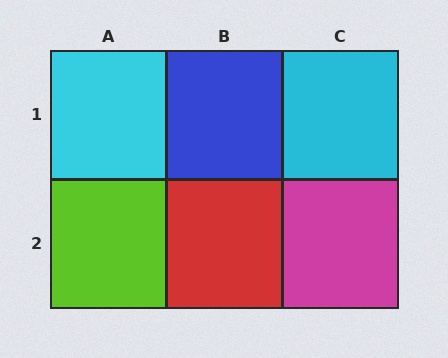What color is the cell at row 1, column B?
Blue.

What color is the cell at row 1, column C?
Cyan.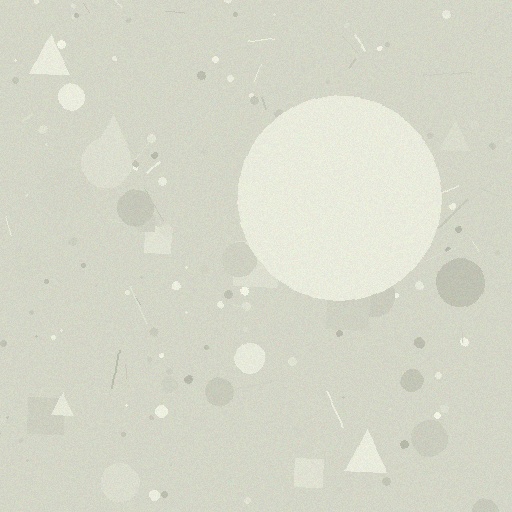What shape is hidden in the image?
A circle is hidden in the image.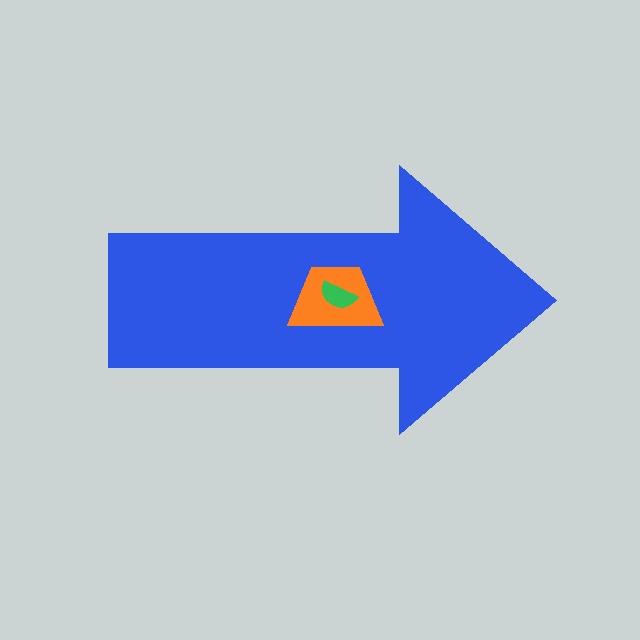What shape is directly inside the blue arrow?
The orange trapezoid.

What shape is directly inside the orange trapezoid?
The green semicircle.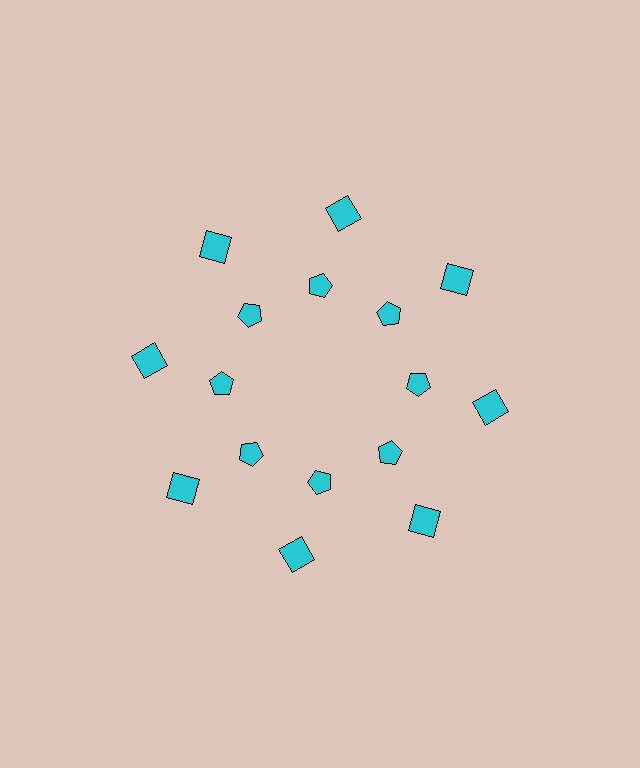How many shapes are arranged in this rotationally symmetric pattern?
There are 16 shapes, arranged in 8 groups of 2.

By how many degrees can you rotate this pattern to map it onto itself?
The pattern maps onto itself every 45 degrees of rotation.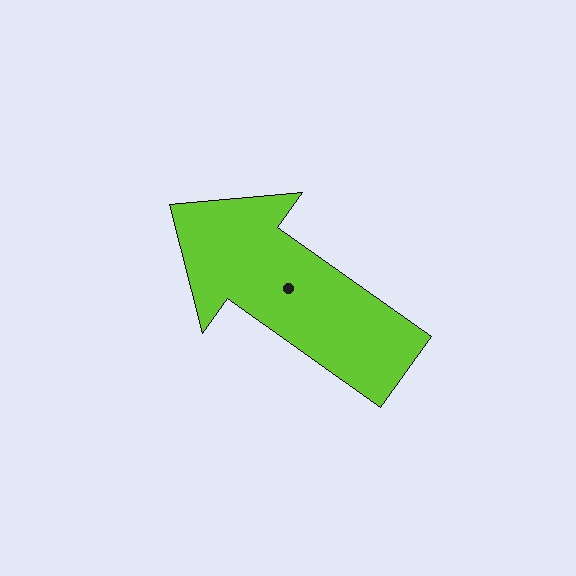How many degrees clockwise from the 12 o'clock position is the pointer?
Approximately 305 degrees.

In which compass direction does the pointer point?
Northwest.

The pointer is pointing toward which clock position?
Roughly 10 o'clock.